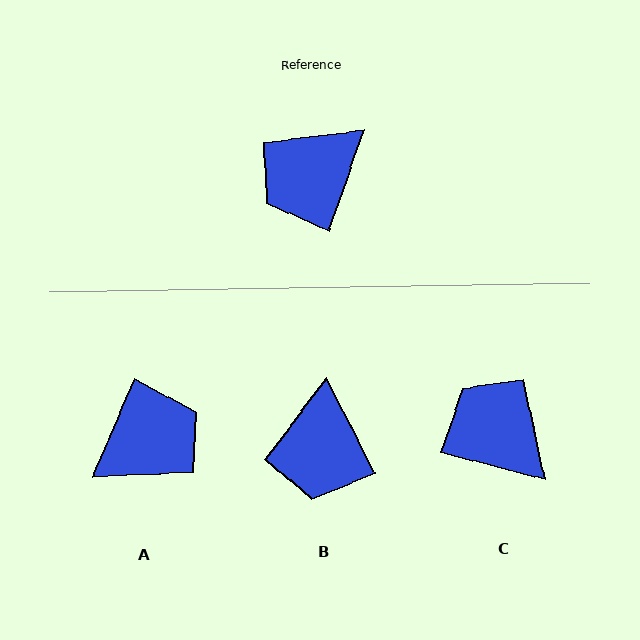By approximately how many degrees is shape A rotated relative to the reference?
Approximately 176 degrees counter-clockwise.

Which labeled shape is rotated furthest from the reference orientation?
A, about 176 degrees away.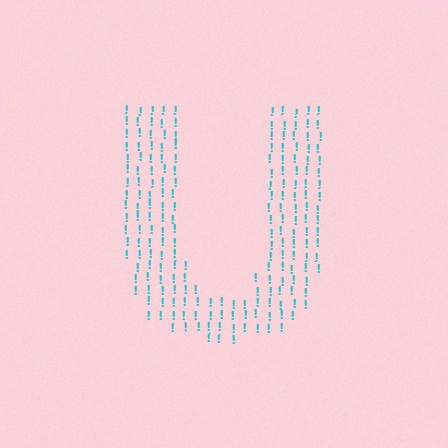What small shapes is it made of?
It is made of small exclamation marks.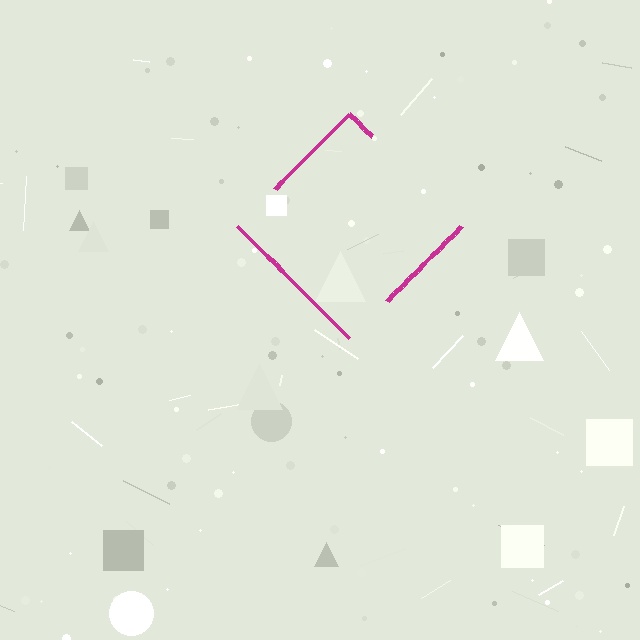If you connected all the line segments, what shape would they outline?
They would outline a diamond.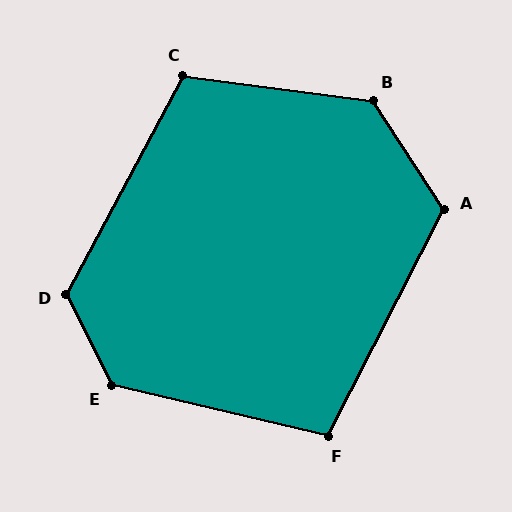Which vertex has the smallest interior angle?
F, at approximately 104 degrees.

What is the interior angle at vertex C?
Approximately 111 degrees (obtuse).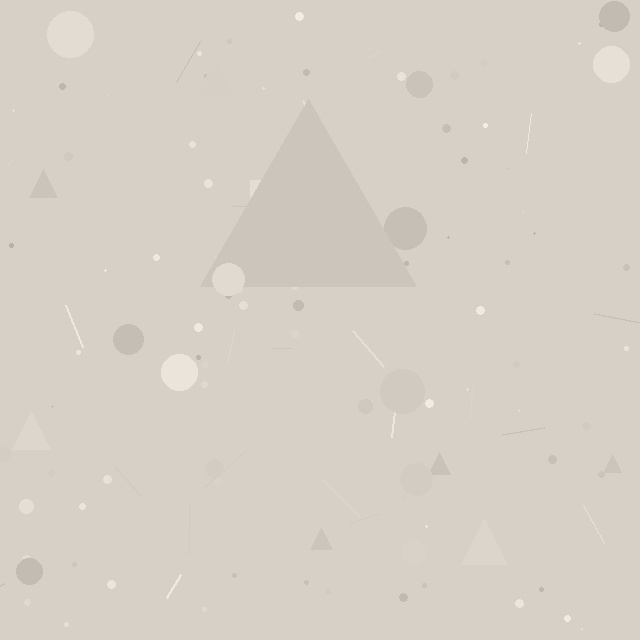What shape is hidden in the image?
A triangle is hidden in the image.